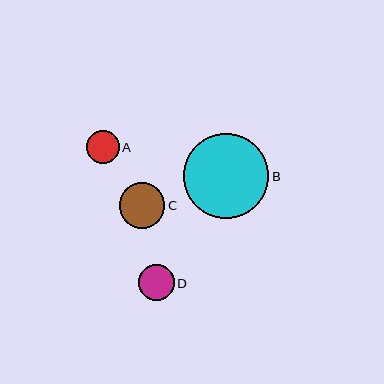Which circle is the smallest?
Circle A is the smallest with a size of approximately 33 pixels.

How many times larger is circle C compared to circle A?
Circle C is approximately 1.4 times the size of circle A.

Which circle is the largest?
Circle B is the largest with a size of approximately 85 pixels.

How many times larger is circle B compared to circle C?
Circle B is approximately 1.9 times the size of circle C.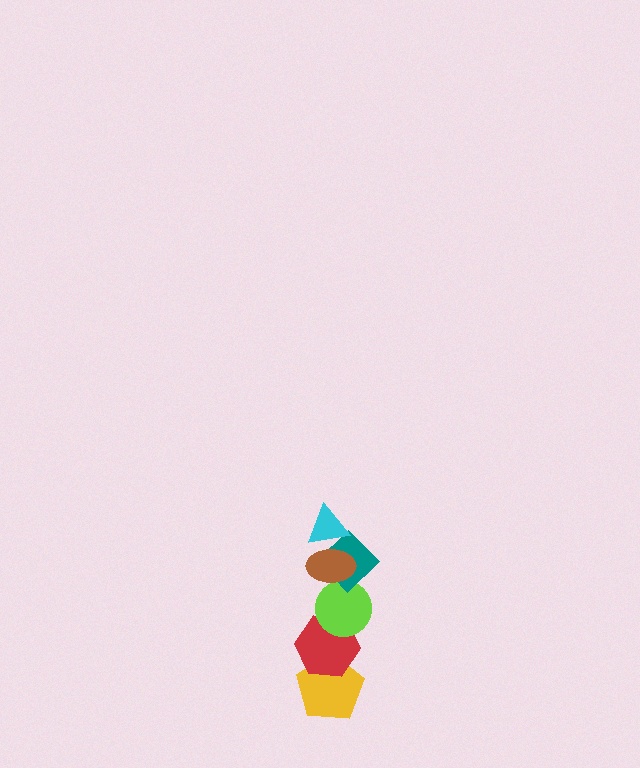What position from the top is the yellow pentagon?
The yellow pentagon is 6th from the top.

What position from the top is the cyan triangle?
The cyan triangle is 1st from the top.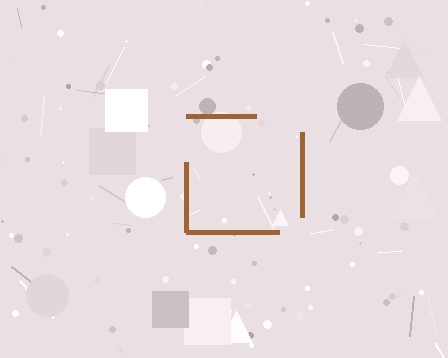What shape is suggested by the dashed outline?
The dashed outline suggests a square.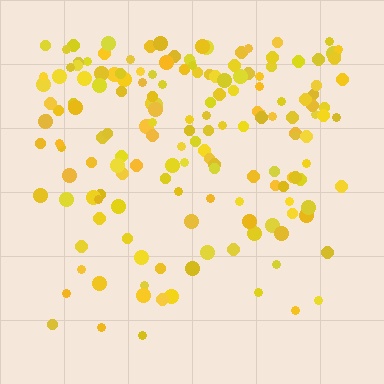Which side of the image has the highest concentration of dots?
The top.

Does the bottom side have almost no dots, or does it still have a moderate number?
Still a moderate number, just noticeably fewer than the top.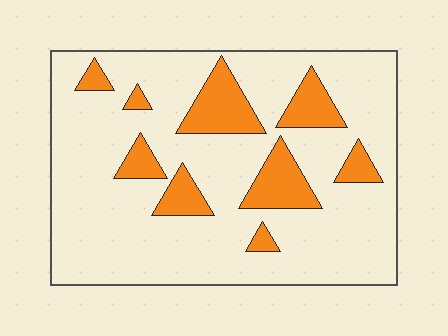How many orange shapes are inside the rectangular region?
9.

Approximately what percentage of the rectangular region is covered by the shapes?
Approximately 20%.